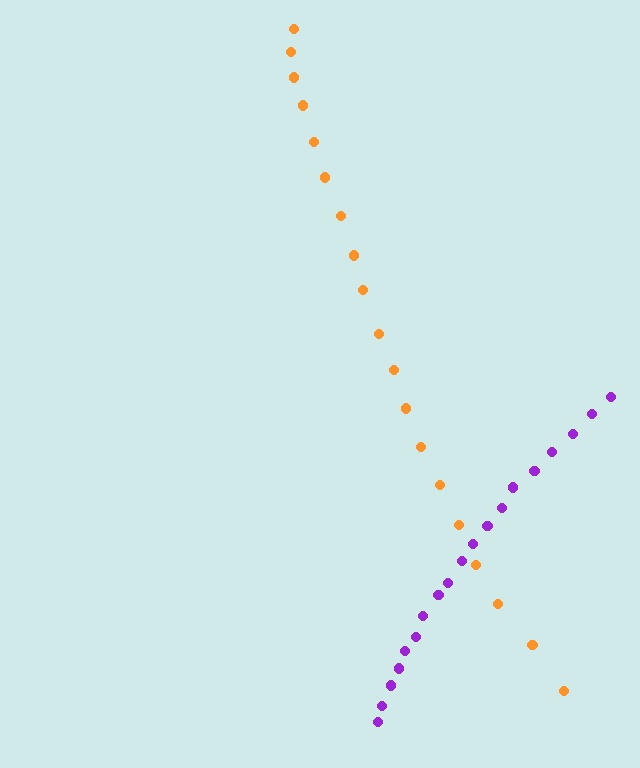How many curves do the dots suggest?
There are 2 distinct paths.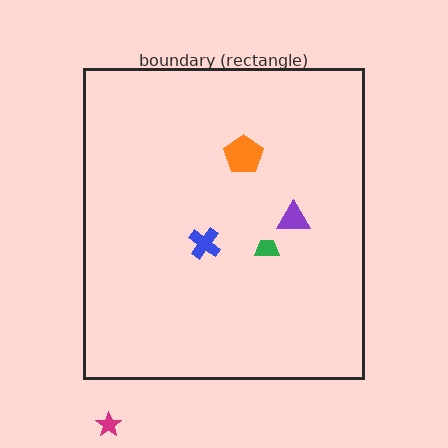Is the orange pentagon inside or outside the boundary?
Inside.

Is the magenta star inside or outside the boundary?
Outside.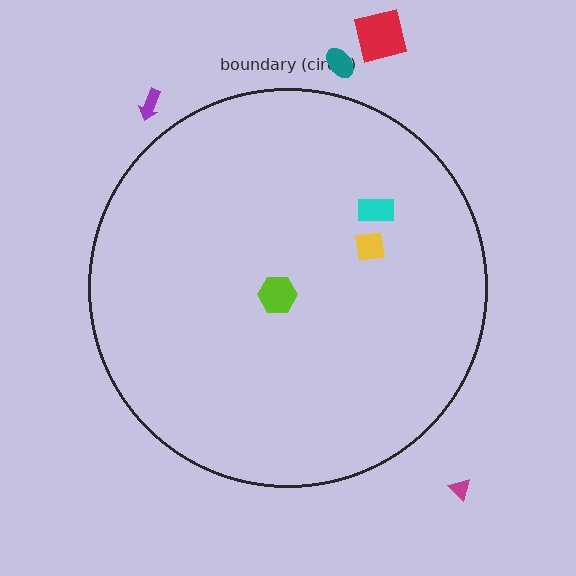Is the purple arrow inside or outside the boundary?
Outside.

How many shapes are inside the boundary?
3 inside, 4 outside.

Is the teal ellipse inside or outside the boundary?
Outside.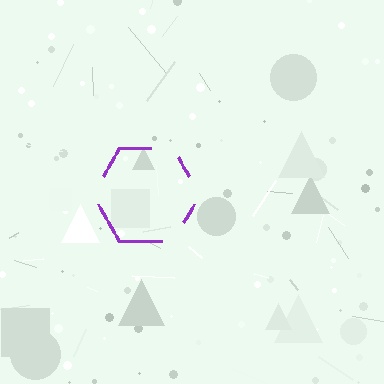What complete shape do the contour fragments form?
The contour fragments form a hexagon.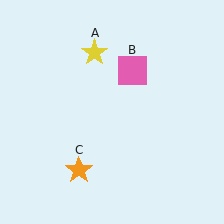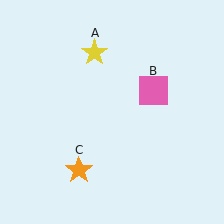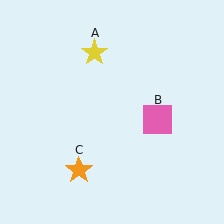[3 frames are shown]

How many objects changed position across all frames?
1 object changed position: pink square (object B).